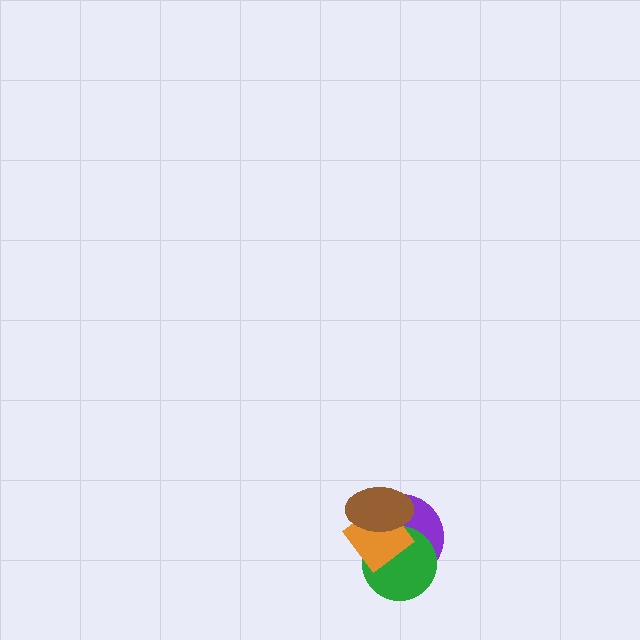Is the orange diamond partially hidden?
Yes, it is partially covered by another shape.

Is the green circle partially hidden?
Yes, it is partially covered by another shape.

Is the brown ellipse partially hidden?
No, no other shape covers it.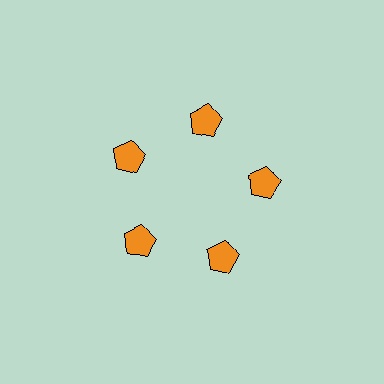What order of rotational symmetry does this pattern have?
This pattern has 5-fold rotational symmetry.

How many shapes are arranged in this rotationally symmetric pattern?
There are 5 shapes, arranged in 5 groups of 1.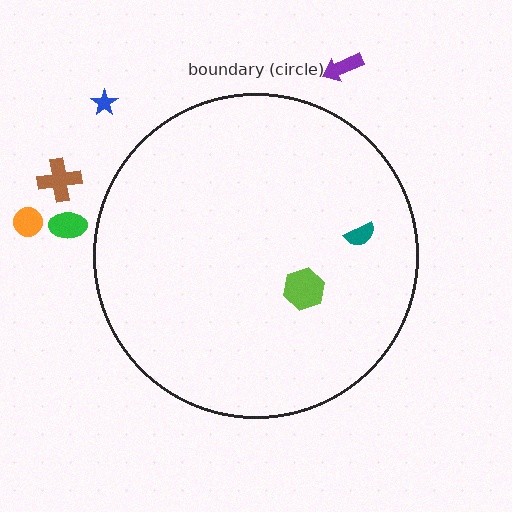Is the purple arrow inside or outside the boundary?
Outside.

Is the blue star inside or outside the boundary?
Outside.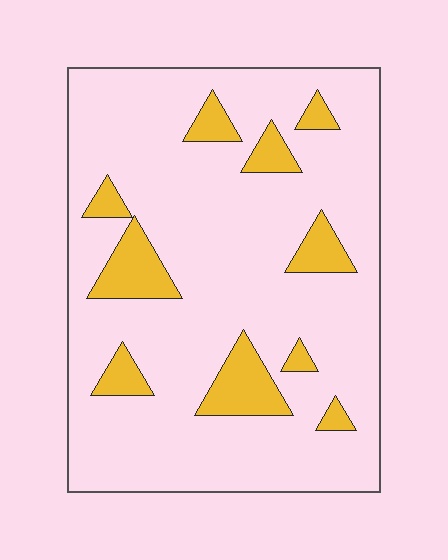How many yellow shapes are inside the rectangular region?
10.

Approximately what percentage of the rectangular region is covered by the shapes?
Approximately 15%.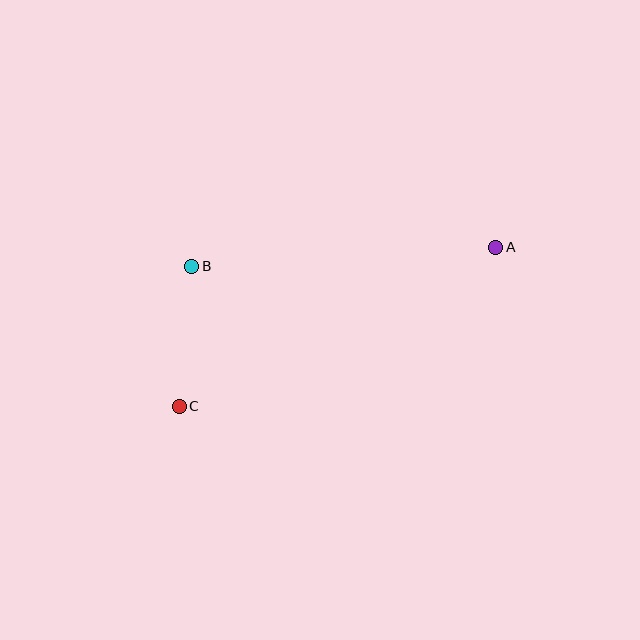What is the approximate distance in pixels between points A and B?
The distance between A and B is approximately 305 pixels.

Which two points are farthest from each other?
Points A and C are farthest from each other.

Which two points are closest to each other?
Points B and C are closest to each other.